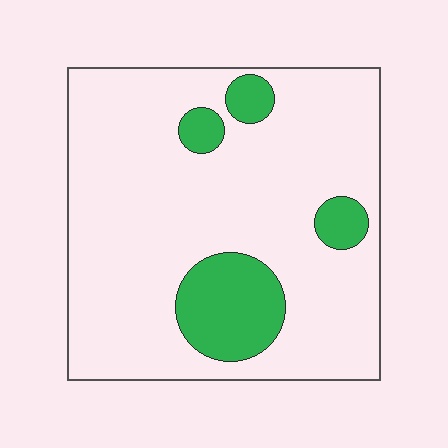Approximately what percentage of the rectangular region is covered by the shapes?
Approximately 15%.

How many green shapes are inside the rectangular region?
4.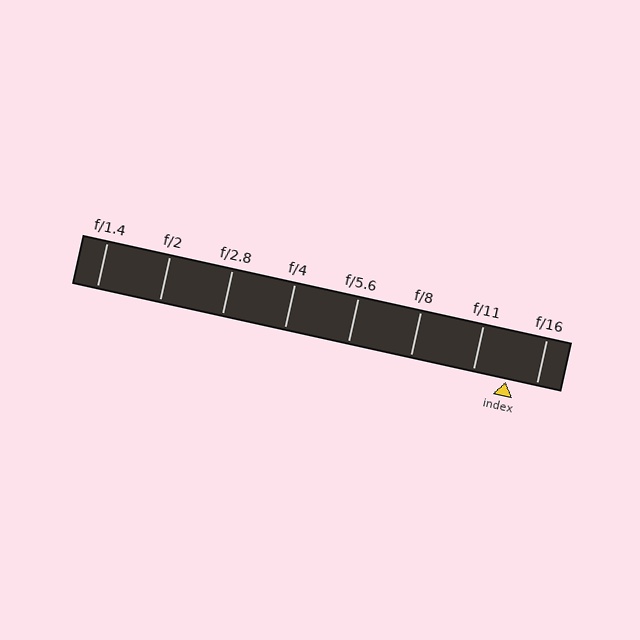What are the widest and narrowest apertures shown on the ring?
The widest aperture shown is f/1.4 and the narrowest is f/16.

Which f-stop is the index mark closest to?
The index mark is closest to f/16.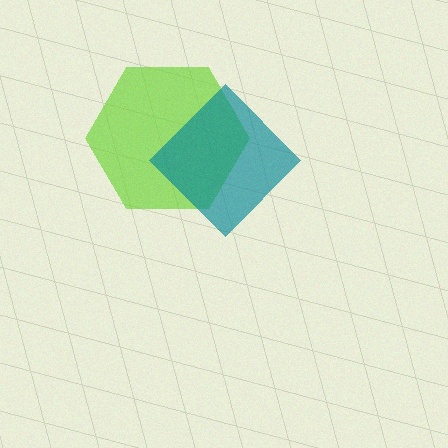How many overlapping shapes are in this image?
There are 2 overlapping shapes in the image.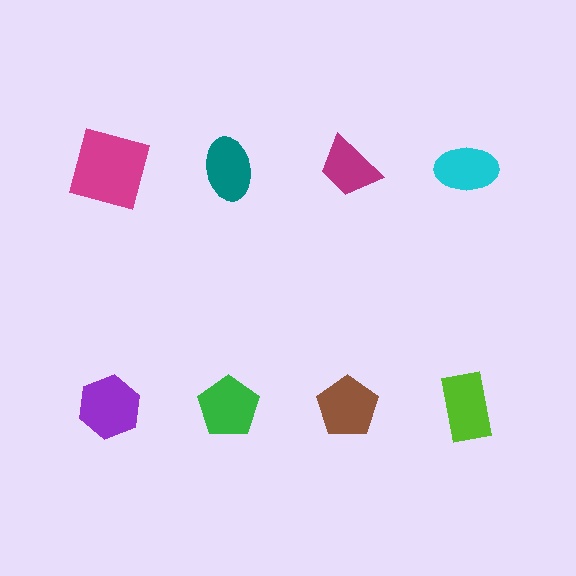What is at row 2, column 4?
A lime rectangle.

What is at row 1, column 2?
A teal ellipse.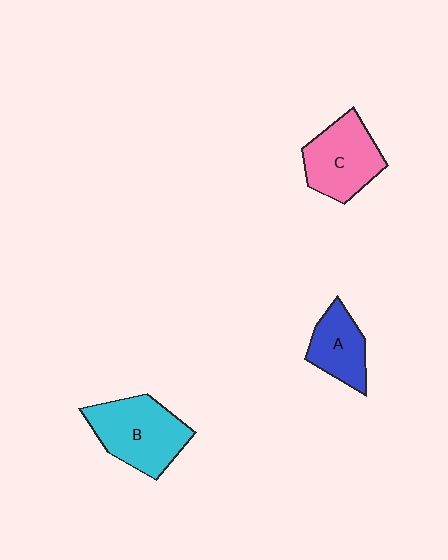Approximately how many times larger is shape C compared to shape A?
Approximately 1.4 times.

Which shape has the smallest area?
Shape A (blue).